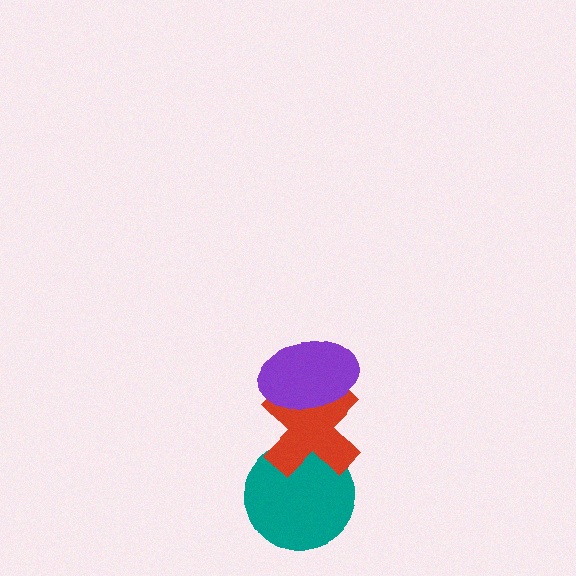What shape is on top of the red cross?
The purple ellipse is on top of the red cross.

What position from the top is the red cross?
The red cross is 2nd from the top.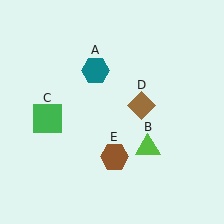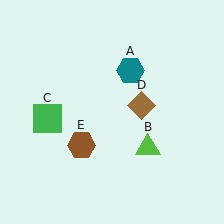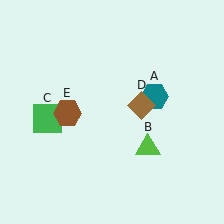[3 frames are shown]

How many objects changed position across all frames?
2 objects changed position: teal hexagon (object A), brown hexagon (object E).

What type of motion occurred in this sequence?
The teal hexagon (object A), brown hexagon (object E) rotated clockwise around the center of the scene.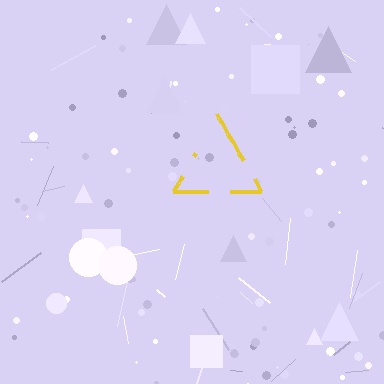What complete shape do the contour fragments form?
The contour fragments form a triangle.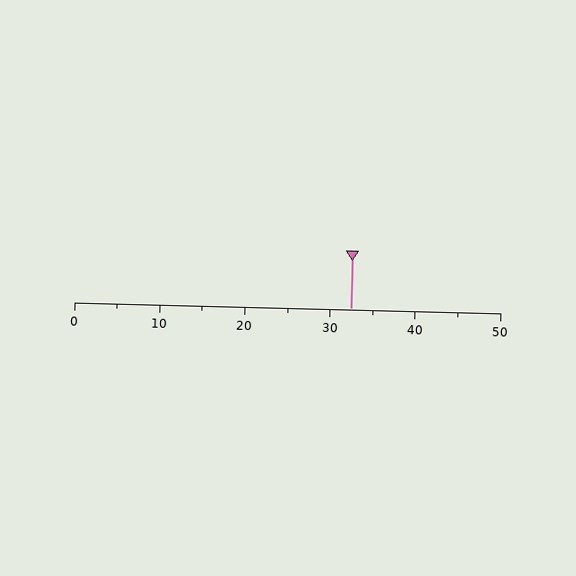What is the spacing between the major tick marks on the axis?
The major ticks are spaced 10 apart.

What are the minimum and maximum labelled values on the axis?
The axis runs from 0 to 50.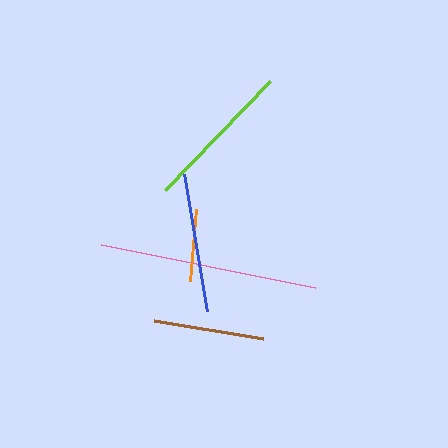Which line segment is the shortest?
The orange line is the shortest at approximately 72 pixels.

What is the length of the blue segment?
The blue segment is approximately 139 pixels long.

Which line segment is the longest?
The pink line is the longest at approximately 218 pixels.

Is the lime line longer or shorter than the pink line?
The pink line is longer than the lime line.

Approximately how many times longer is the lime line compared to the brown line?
The lime line is approximately 1.4 times the length of the brown line.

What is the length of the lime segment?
The lime segment is approximately 151 pixels long.